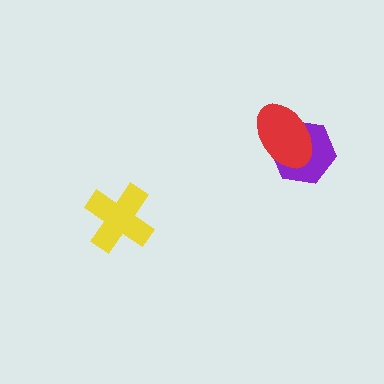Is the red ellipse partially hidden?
No, no other shape covers it.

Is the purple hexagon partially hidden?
Yes, it is partially covered by another shape.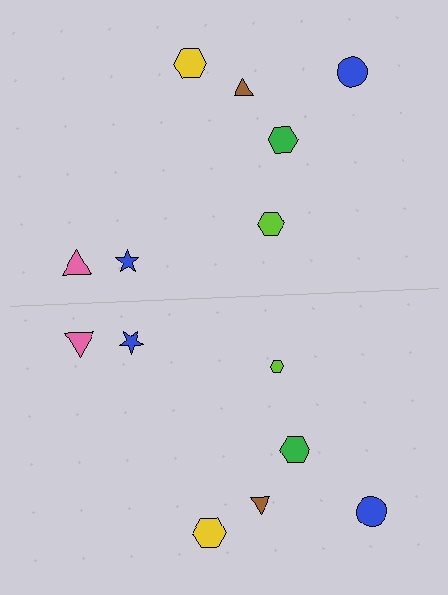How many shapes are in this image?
There are 14 shapes in this image.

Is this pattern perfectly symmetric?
No, the pattern is not perfectly symmetric. The lime hexagon on the bottom side has a different size than its mirror counterpart.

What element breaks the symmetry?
The lime hexagon on the bottom side has a different size than its mirror counterpart.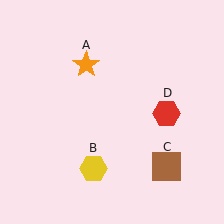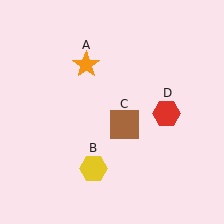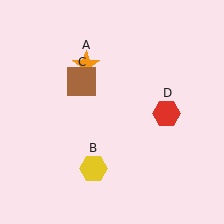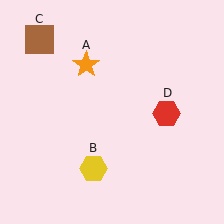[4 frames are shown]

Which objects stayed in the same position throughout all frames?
Orange star (object A) and yellow hexagon (object B) and red hexagon (object D) remained stationary.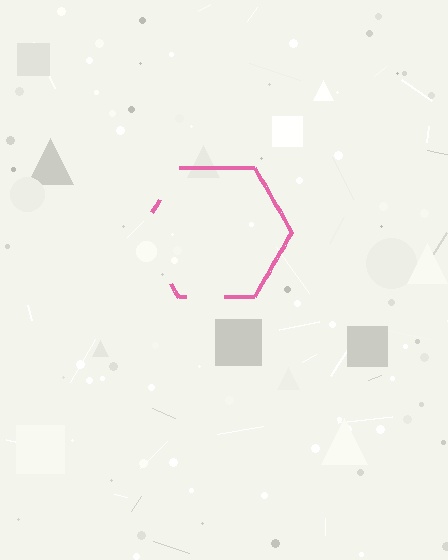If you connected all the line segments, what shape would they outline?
They would outline a hexagon.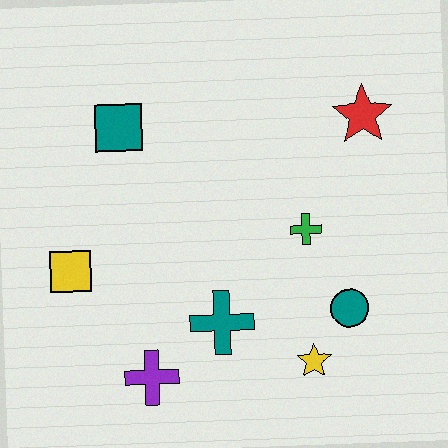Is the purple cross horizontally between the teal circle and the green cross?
No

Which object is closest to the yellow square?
The purple cross is closest to the yellow square.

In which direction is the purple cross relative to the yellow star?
The purple cross is to the left of the yellow star.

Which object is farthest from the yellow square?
The red star is farthest from the yellow square.